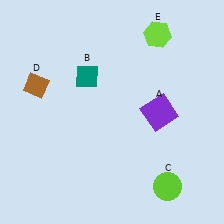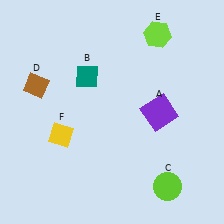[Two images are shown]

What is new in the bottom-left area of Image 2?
A yellow diamond (F) was added in the bottom-left area of Image 2.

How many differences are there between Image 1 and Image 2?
There is 1 difference between the two images.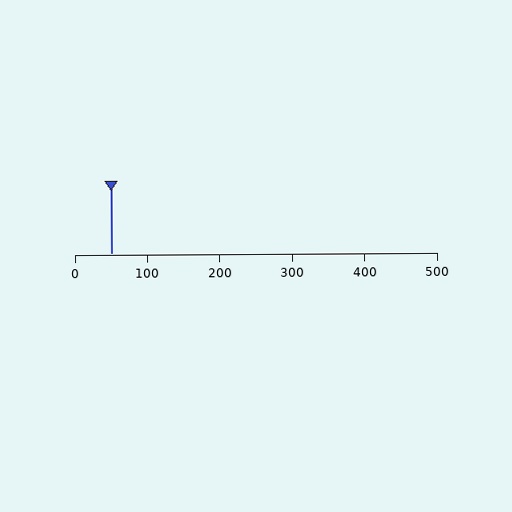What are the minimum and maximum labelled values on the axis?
The axis runs from 0 to 500.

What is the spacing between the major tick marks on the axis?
The major ticks are spaced 100 apart.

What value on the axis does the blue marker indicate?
The marker indicates approximately 50.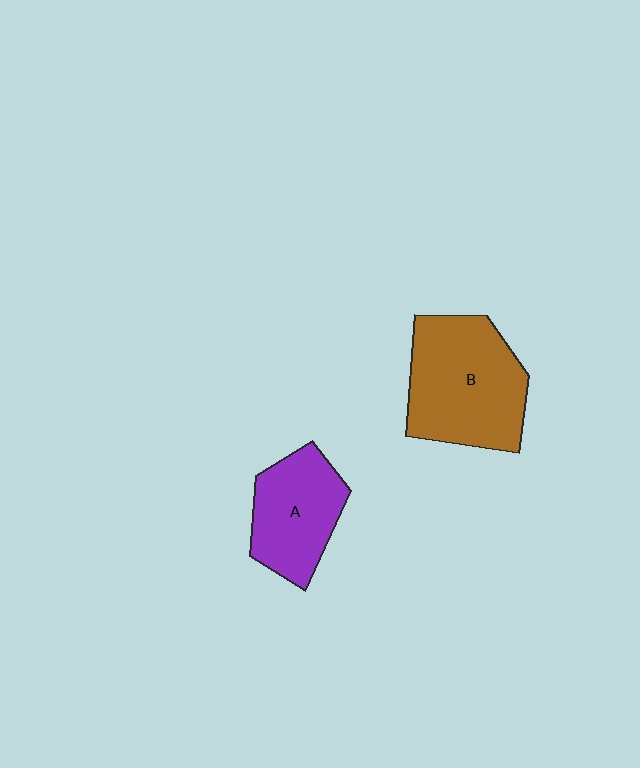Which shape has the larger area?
Shape B (brown).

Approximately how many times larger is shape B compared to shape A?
Approximately 1.4 times.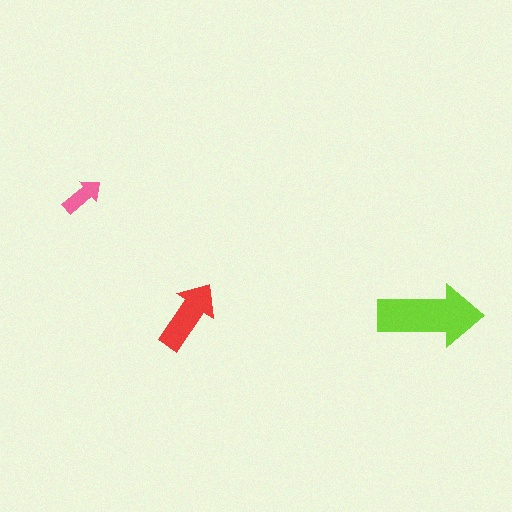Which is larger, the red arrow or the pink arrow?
The red one.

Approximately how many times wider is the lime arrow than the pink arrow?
About 2.5 times wider.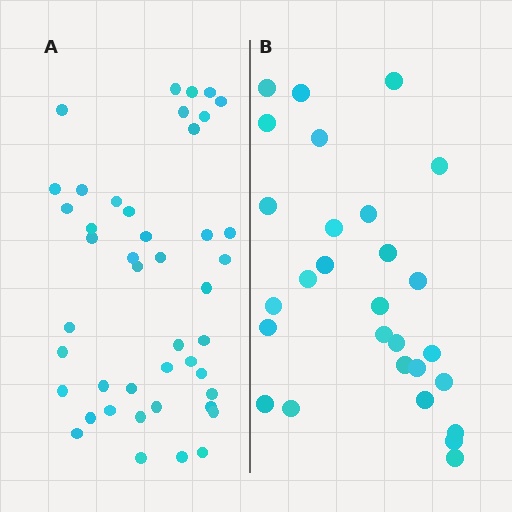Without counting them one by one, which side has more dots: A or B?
Region A (the left region) has more dots.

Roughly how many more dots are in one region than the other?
Region A has approximately 15 more dots than region B.